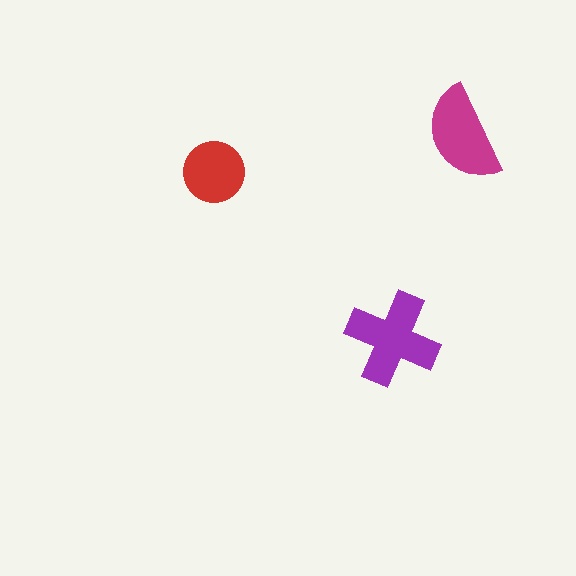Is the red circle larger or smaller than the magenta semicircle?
Smaller.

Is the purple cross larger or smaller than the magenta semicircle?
Larger.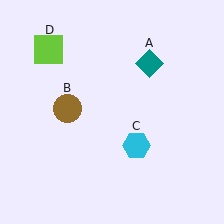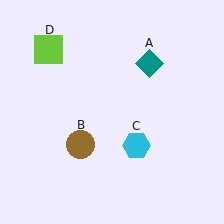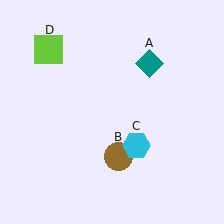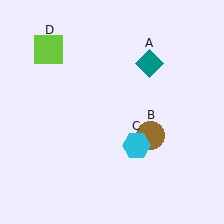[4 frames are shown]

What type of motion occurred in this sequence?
The brown circle (object B) rotated counterclockwise around the center of the scene.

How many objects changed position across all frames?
1 object changed position: brown circle (object B).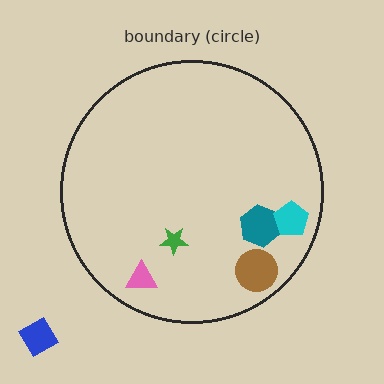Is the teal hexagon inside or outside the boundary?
Inside.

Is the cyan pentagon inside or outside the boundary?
Inside.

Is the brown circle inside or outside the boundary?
Inside.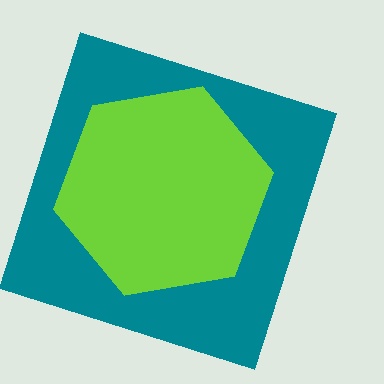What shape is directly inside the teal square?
The lime hexagon.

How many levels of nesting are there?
2.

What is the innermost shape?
The lime hexagon.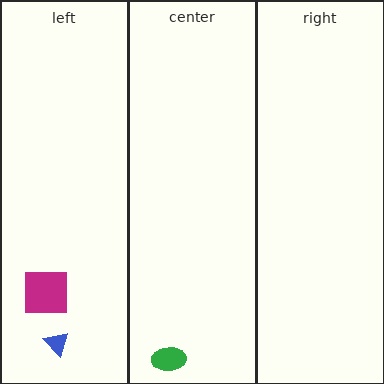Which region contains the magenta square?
The left region.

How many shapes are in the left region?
2.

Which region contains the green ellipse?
The center region.